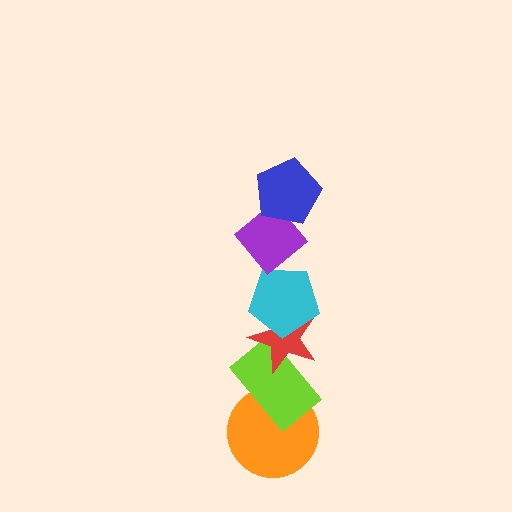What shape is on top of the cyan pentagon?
The purple diamond is on top of the cyan pentagon.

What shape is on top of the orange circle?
The lime rectangle is on top of the orange circle.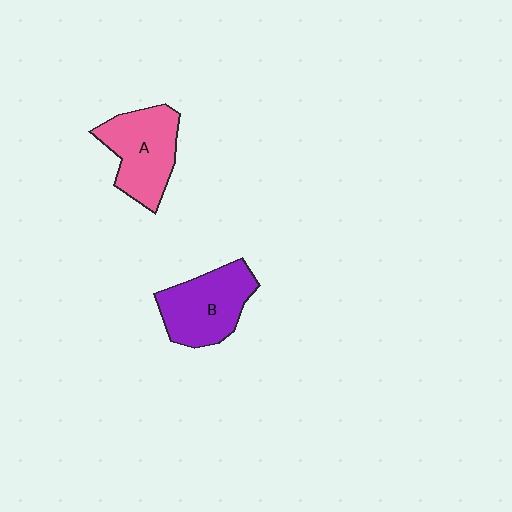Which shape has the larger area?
Shape B (purple).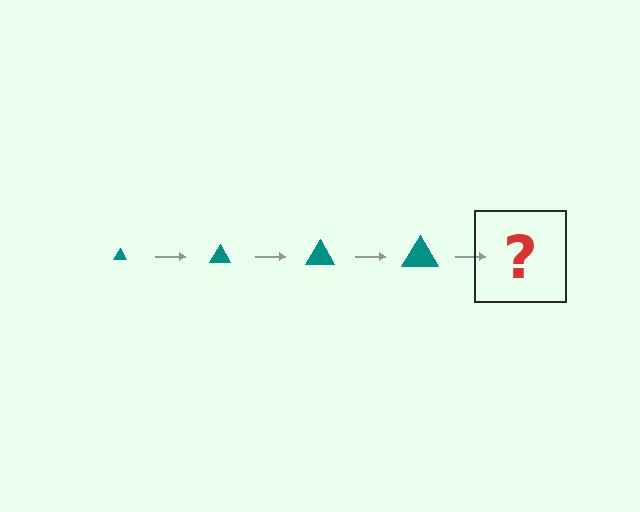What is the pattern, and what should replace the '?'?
The pattern is that the triangle gets progressively larger each step. The '?' should be a teal triangle, larger than the previous one.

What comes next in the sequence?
The next element should be a teal triangle, larger than the previous one.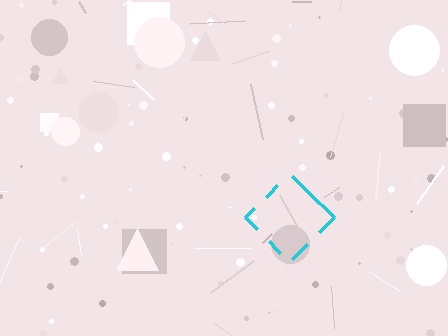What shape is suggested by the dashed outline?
The dashed outline suggests a diamond.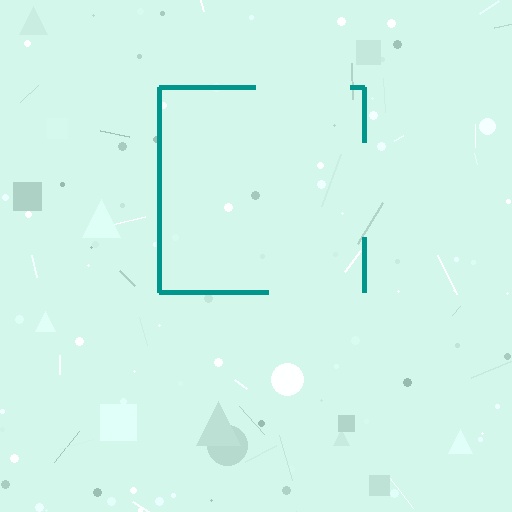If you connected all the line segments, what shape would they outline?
They would outline a square.